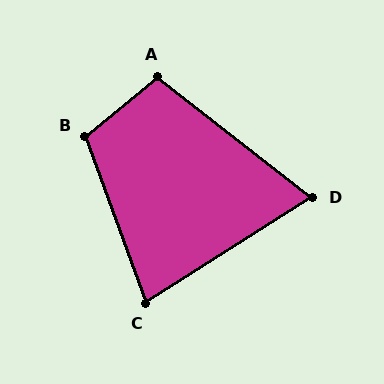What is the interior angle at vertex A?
Approximately 102 degrees (obtuse).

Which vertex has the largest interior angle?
B, at approximately 110 degrees.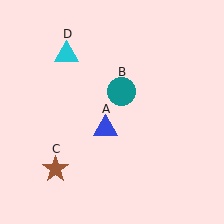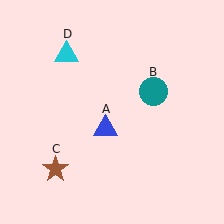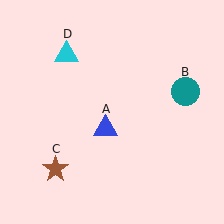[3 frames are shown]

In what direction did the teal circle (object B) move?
The teal circle (object B) moved right.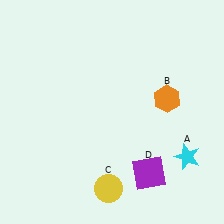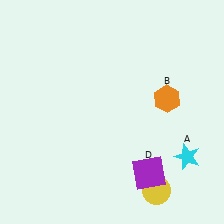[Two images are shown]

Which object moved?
The yellow circle (C) moved right.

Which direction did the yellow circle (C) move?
The yellow circle (C) moved right.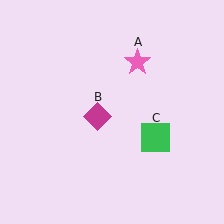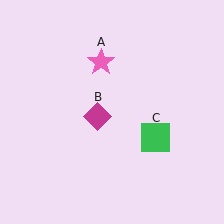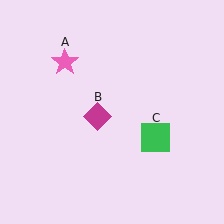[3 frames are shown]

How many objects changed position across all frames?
1 object changed position: pink star (object A).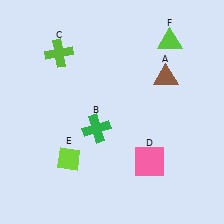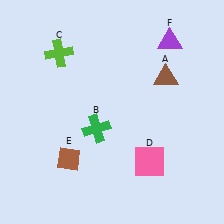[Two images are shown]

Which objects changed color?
E changed from lime to brown. F changed from lime to purple.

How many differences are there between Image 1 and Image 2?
There are 2 differences between the two images.